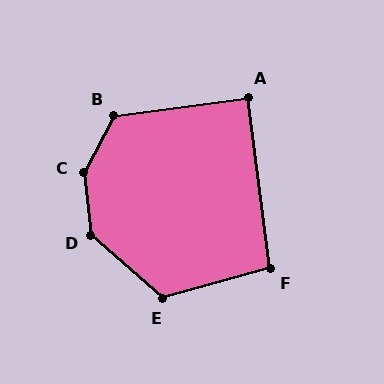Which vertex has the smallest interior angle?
A, at approximately 90 degrees.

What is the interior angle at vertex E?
Approximately 124 degrees (obtuse).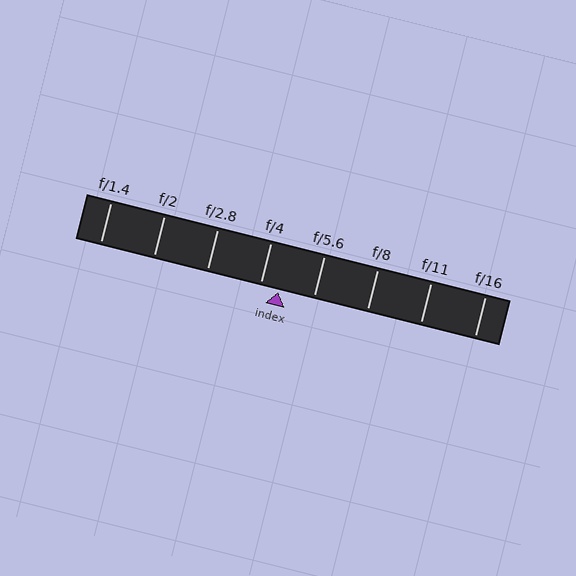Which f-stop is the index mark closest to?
The index mark is closest to f/4.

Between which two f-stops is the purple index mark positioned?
The index mark is between f/4 and f/5.6.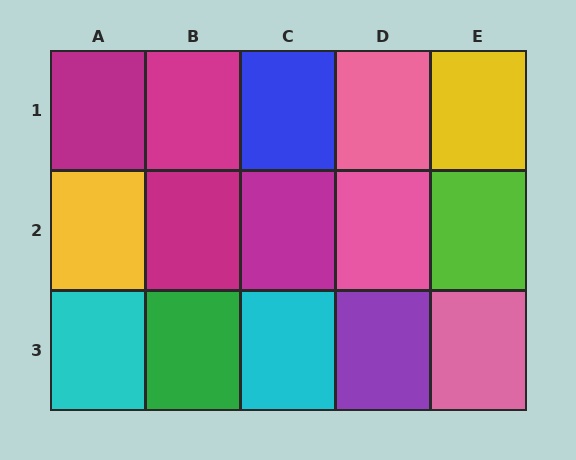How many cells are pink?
3 cells are pink.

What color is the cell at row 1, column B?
Magenta.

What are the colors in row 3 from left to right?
Cyan, green, cyan, purple, pink.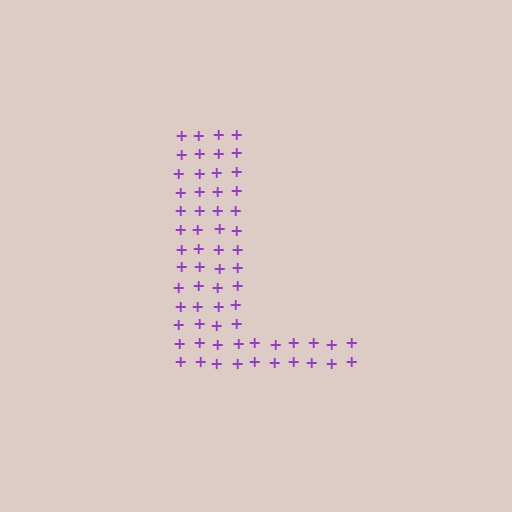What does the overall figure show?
The overall figure shows the letter L.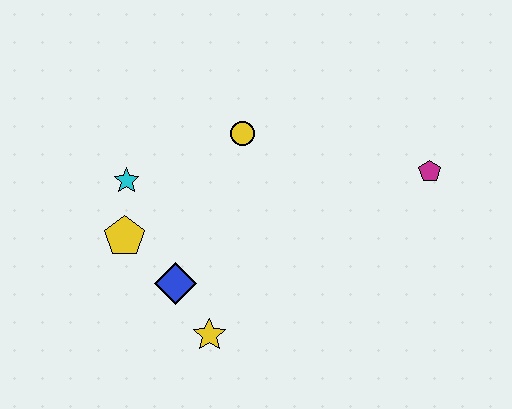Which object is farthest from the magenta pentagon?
The yellow pentagon is farthest from the magenta pentagon.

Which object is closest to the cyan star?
The yellow pentagon is closest to the cyan star.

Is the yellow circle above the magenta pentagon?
Yes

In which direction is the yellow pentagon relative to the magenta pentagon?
The yellow pentagon is to the left of the magenta pentagon.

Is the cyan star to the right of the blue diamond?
No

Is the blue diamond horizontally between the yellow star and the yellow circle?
No